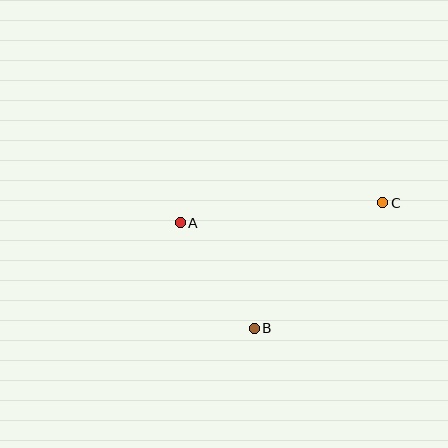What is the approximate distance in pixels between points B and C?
The distance between B and C is approximately 180 pixels.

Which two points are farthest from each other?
Points A and C are farthest from each other.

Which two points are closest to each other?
Points A and B are closest to each other.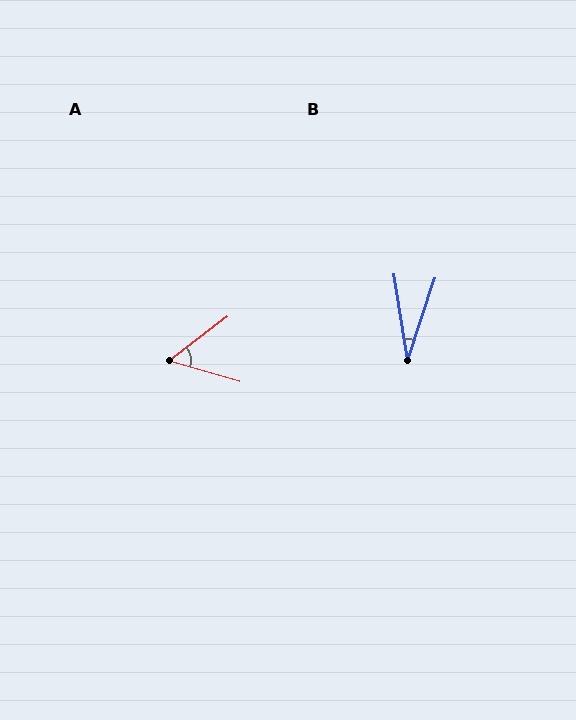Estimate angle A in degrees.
Approximately 53 degrees.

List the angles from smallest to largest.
B (27°), A (53°).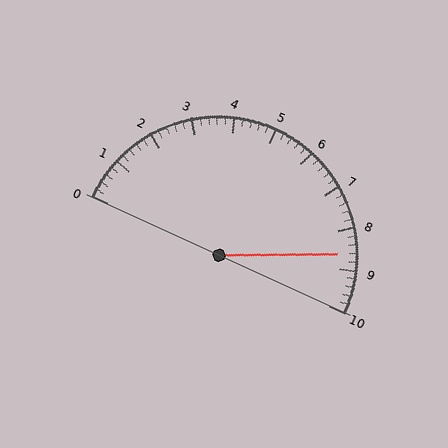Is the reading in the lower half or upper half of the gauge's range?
The reading is in the upper half of the range (0 to 10).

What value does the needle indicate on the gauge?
The needle indicates approximately 8.6.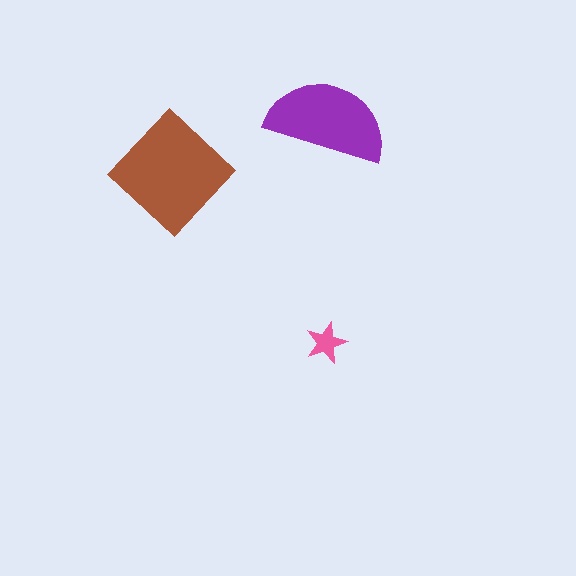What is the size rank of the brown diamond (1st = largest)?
1st.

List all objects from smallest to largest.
The pink star, the purple semicircle, the brown diamond.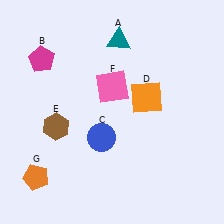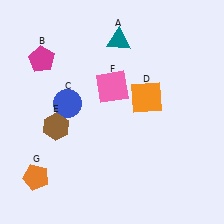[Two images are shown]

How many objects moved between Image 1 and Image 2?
1 object moved between the two images.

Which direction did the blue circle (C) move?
The blue circle (C) moved left.